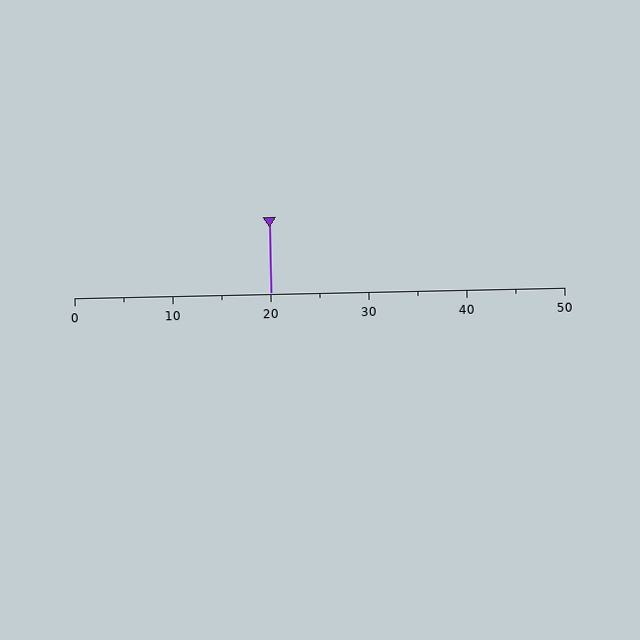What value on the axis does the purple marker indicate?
The marker indicates approximately 20.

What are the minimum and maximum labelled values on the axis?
The axis runs from 0 to 50.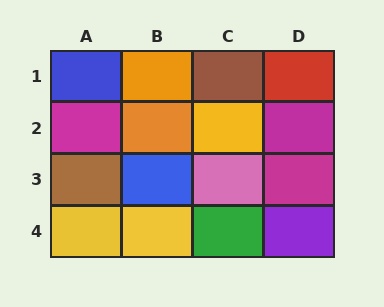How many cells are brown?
2 cells are brown.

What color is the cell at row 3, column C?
Pink.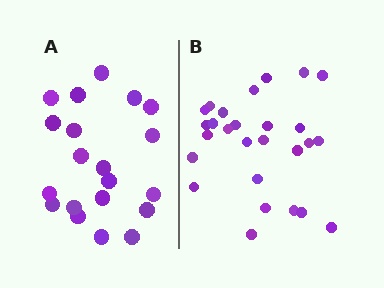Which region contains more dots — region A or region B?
Region B (the right region) has more dots.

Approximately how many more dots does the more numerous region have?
Region B has roughly 8 or so more dots than region A.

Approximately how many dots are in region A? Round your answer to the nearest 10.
About 20 dots.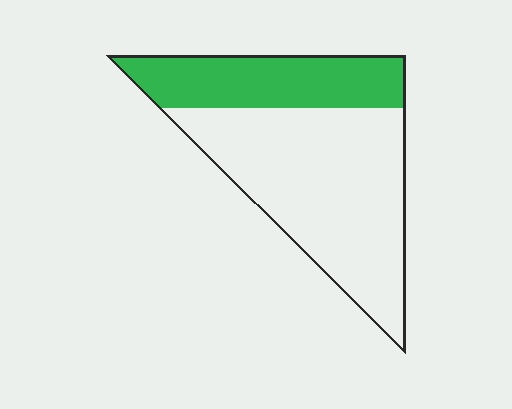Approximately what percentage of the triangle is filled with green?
Approximately 30%.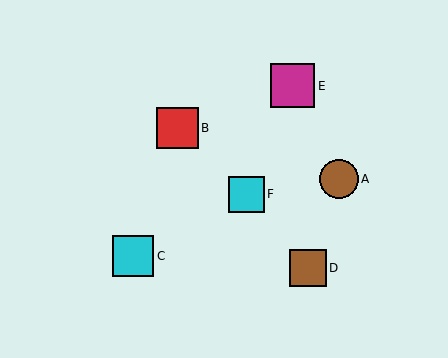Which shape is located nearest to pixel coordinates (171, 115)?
The red square (labeled B) at (178, 128) is nearest to that location.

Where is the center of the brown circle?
The center of the brown circle is at (339, 179).